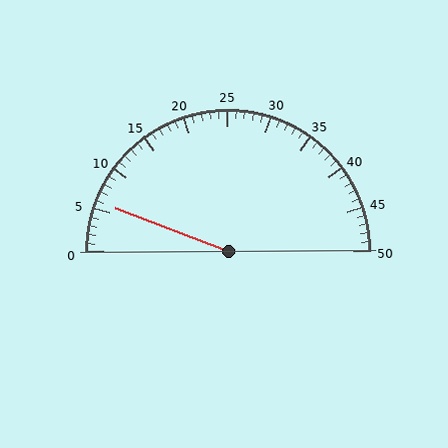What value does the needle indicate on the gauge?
The needle indicates approximately 6.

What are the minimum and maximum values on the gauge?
The gauge ranges from 0 to 50.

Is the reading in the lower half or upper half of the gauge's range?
The reading is in the lower half of the range (0 to 50).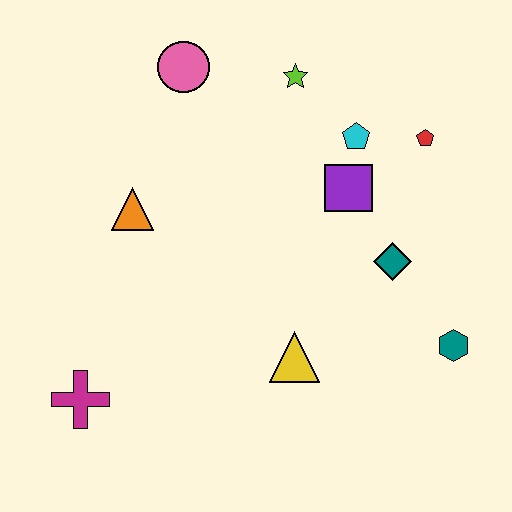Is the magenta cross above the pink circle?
No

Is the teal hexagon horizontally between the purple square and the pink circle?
No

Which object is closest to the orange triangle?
The pink circle is closest to the orange triangle.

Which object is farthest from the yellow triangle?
The pink circle is farthest from the yellow triangle.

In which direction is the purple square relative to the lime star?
The purple square is below the lime star.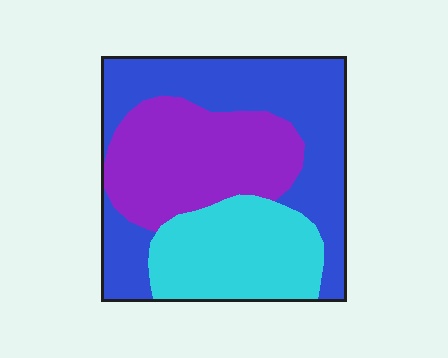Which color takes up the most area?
Blue, at roughly 40%.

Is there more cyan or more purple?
Purple.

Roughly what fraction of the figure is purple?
Purple takes up about one third (1/3) of the figure.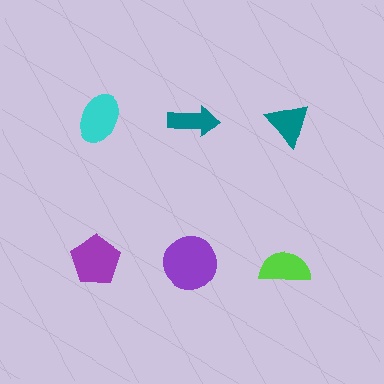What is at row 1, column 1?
A cyan ellipse.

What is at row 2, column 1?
A purple pentagon.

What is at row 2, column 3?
A lime semicircle.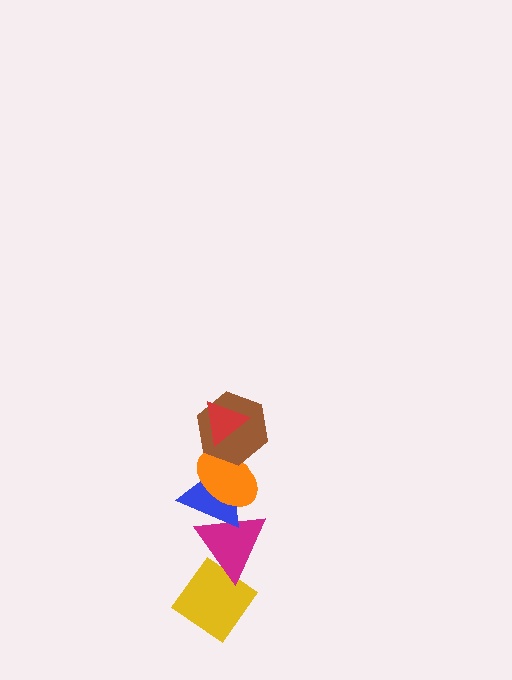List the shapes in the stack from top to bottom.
From top to bottom: the red triangle, the brown hexagon, the orange ellipse, the blue triangle, the magenta triangle, the yellow diamond.